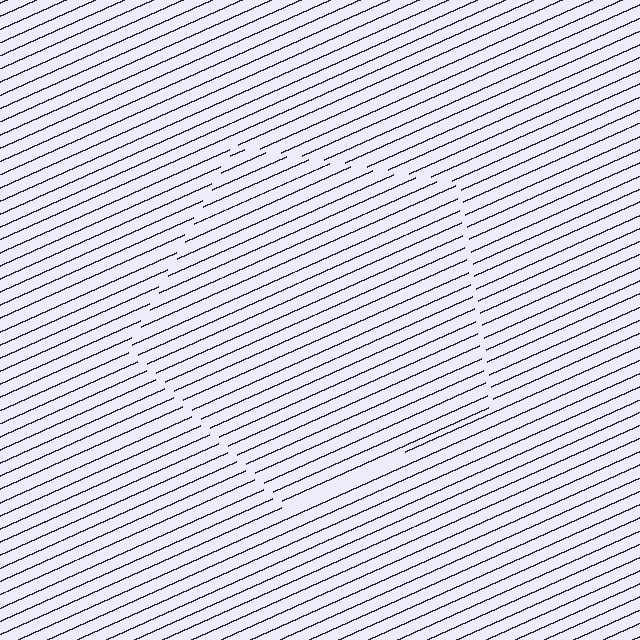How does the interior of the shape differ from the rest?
The interior of the shape contains the same grating, shifted by half a period — the contour is defined by the phase discontinuity where line-ends from the inner and outer gratings abut.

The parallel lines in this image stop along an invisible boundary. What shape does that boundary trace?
An illusory pentagon. The interior of the shape contains the same grating, shifted by half a period — the contour is defined by the phase discontinuity where line-ends from the inner and outer gratings abut.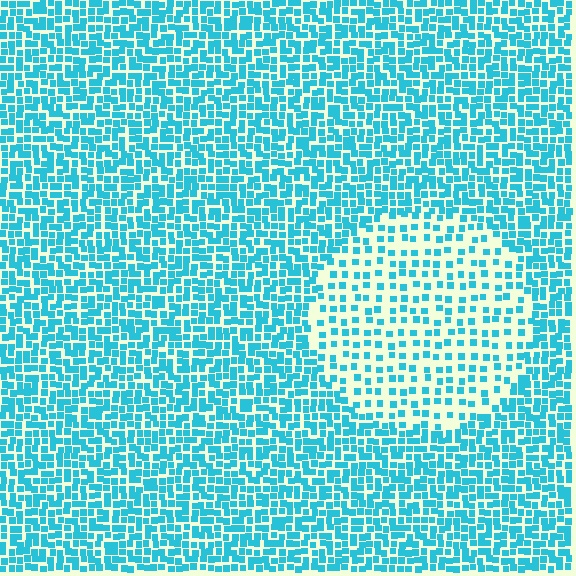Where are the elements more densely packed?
The elements are more densely packed outside the circle boundary.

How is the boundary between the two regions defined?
The boundary is defined by a change in element density (approximately 2.2x ratio). All elements are the same color, size, and shape.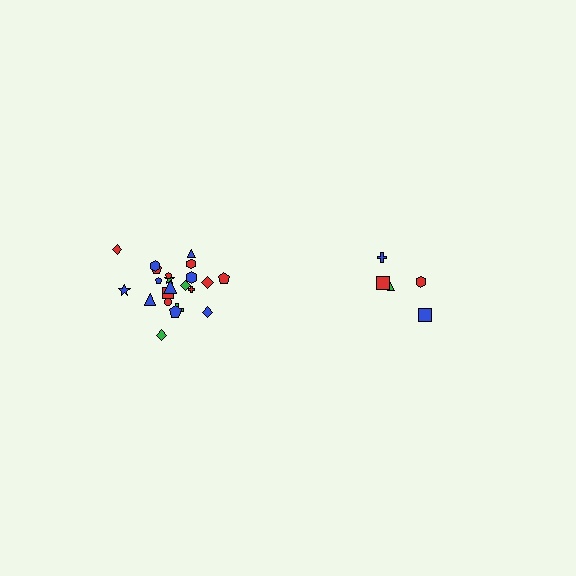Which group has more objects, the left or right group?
The left group.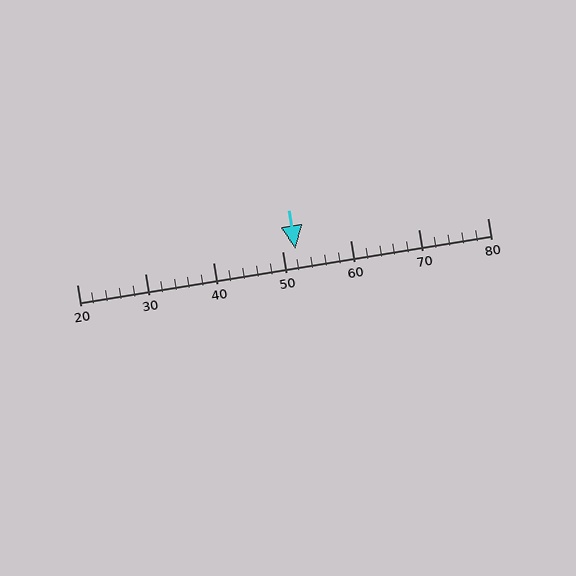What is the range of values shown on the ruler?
The ruler shows values from 20 to 80.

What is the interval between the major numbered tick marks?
The major tick marks are spaced 10 units apart.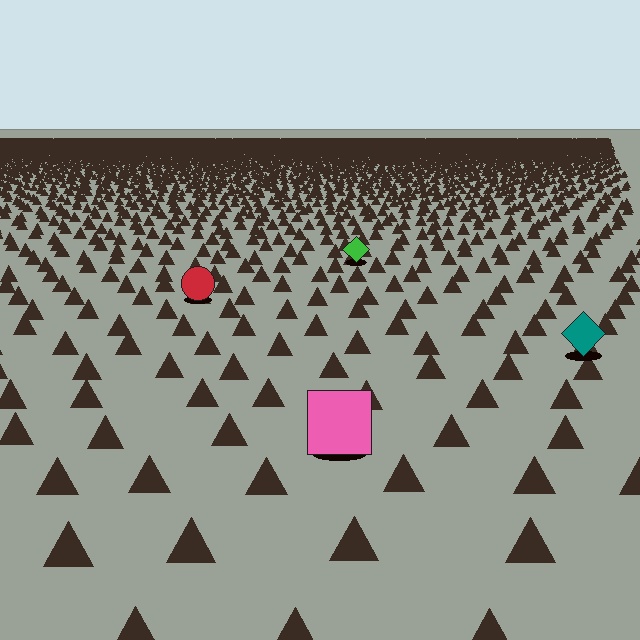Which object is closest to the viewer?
The pink square is closest. The texture marks near it are larger and more spread out.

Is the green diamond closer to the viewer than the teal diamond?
No. The teal diamond is closer — you can tell from the texture gradient: the ground texture is coarser near it.